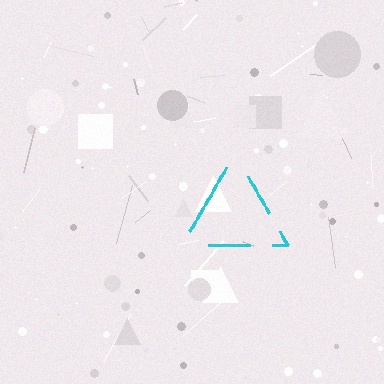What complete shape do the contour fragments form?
The contour fragments form a triangle.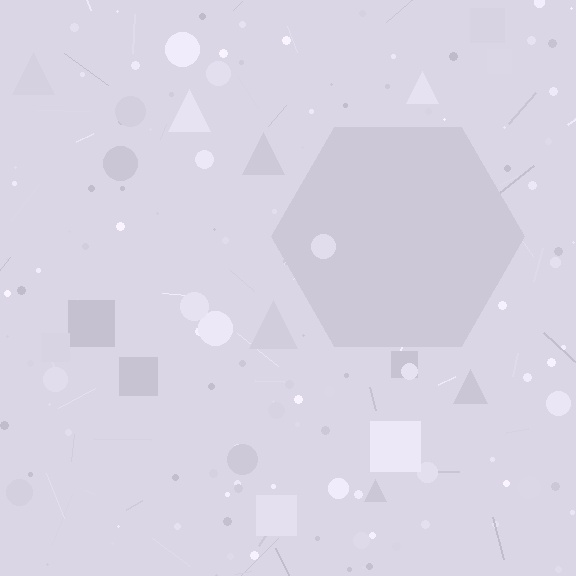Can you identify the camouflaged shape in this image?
The camouflaged shape is a hexagon.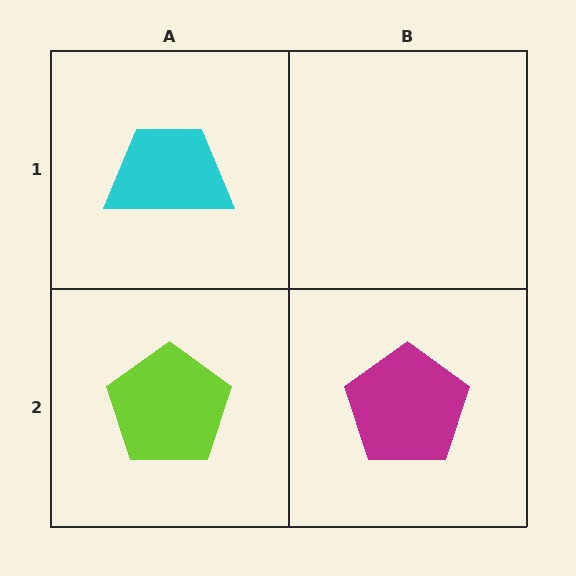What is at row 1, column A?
A cyan trapezoid.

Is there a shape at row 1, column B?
No, that cell is empty.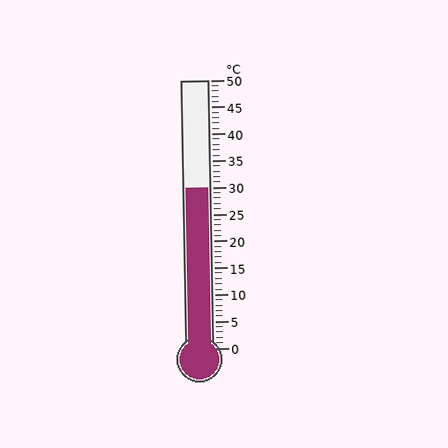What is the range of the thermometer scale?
The thermometer scale ranges from 0°C to 50°C.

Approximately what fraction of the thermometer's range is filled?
The thermometer is filled to approximately 60% of its range.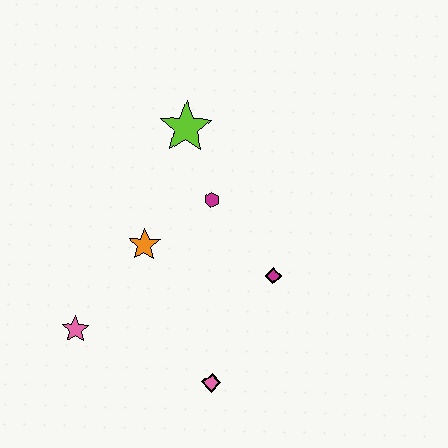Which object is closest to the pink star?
The orange star is closest to the pink star.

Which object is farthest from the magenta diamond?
The pink star is farthest from the magenta diamond.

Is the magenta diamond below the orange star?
Yes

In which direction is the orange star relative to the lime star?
The orange star is below the lime star.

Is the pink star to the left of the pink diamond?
Yes